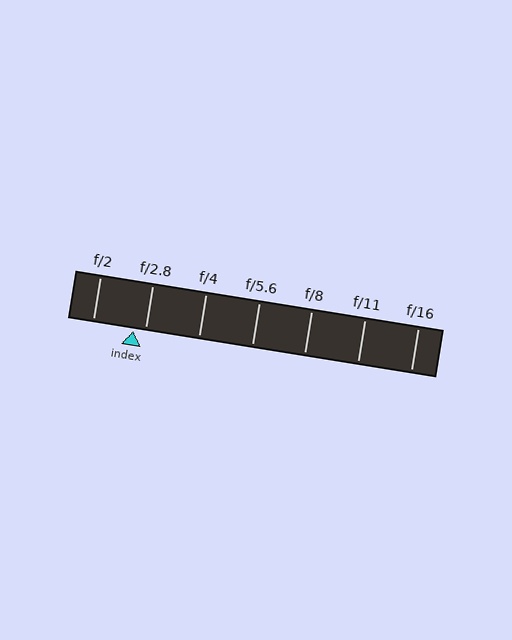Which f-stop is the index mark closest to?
The index mark is closest to f/2.8.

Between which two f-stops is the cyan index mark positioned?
The index mark is between f/2 and f/2.8.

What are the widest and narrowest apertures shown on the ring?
The widest aperture shown is f/2 and the narrowest is f/16.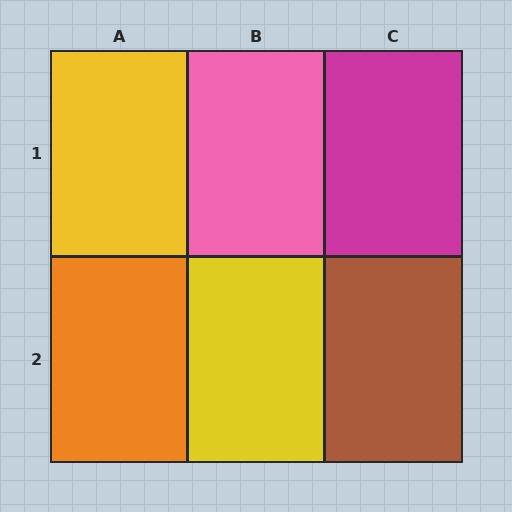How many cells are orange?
1 cell is orange.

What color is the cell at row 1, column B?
Pink.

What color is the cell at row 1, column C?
Magenta.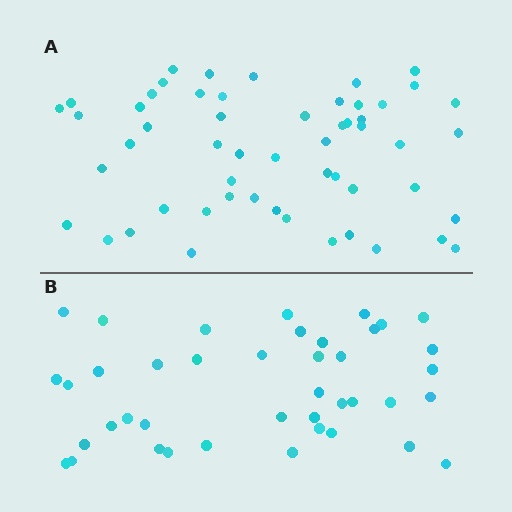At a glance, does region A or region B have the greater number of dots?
Region A (the top region) has more dots.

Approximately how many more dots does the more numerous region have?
Region A has approximately 15 more dots than region B.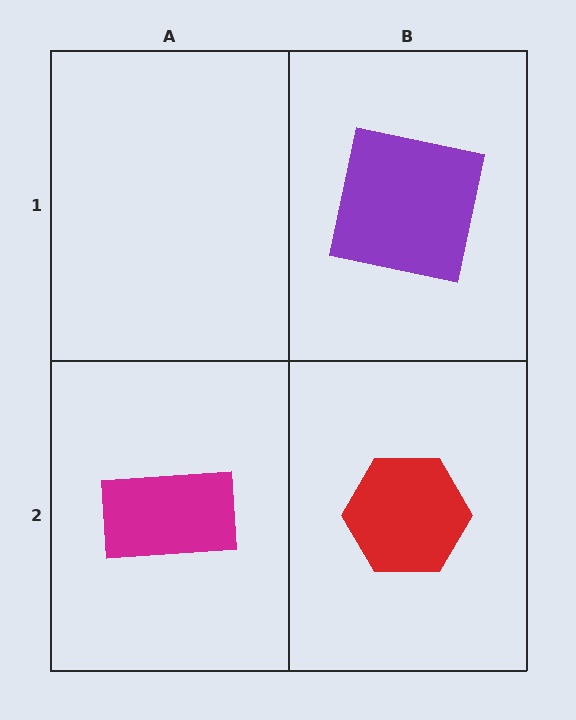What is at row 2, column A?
A magenta rectangle.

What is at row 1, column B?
A purple square.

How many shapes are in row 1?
1 shape.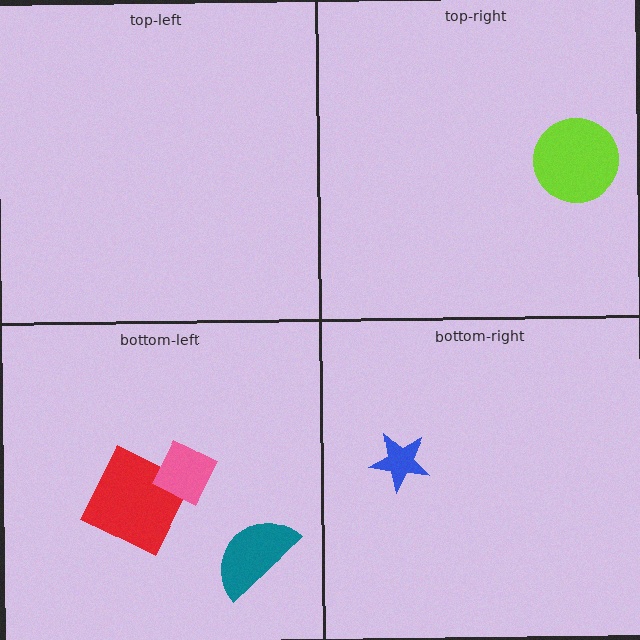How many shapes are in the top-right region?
1.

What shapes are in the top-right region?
The lime circle.